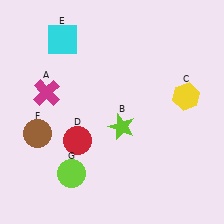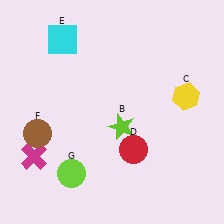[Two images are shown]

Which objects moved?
The objects that moved are: the magenta cross (A), the red circle (D).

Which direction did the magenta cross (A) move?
The magenta cross (A) moved down.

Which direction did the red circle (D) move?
The red circle (D) moved right.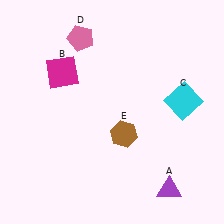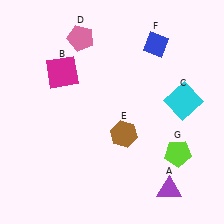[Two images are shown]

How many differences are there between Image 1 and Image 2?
There are 2 differences between the two images.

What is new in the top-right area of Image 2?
A blue diamond (F) was added in the top-right area of Image 2.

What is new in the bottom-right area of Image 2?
A lime pentagon (G) was added in the bottom-right area of Image 2.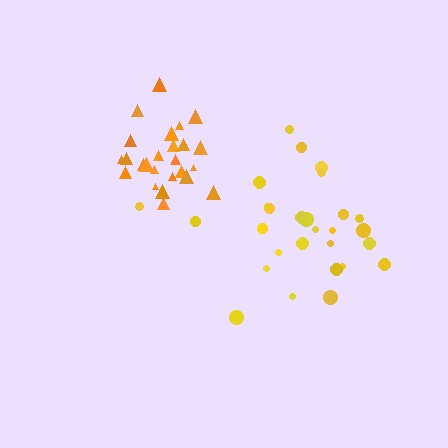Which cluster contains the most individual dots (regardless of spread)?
Yellow (28).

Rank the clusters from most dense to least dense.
orange, yellow.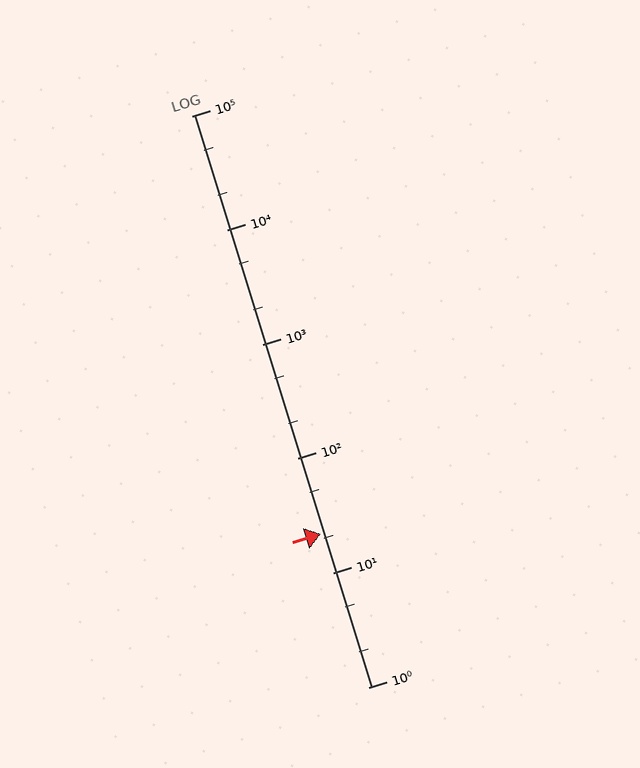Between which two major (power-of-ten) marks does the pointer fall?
The pointer is between 10 and 100.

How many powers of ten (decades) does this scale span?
The scale spans 5 decades, from 1 to 100000.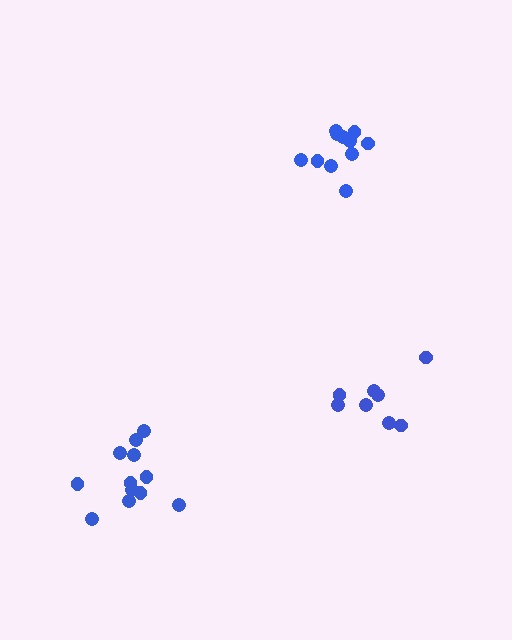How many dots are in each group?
Group 1: 12 dots, Group 2: 11 dots, Group 3: 8 dots (31 total).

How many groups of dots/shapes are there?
There are 3 groups.